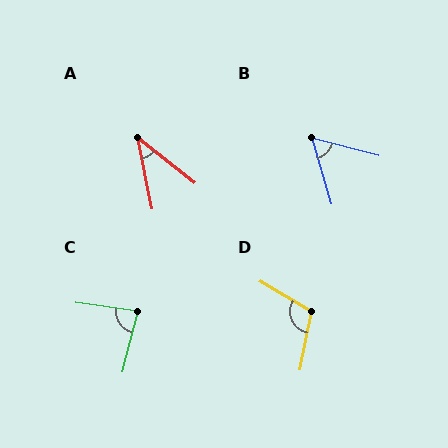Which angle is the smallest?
A, at approximately 40 degrees.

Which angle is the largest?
D, at approximately 110 degrees.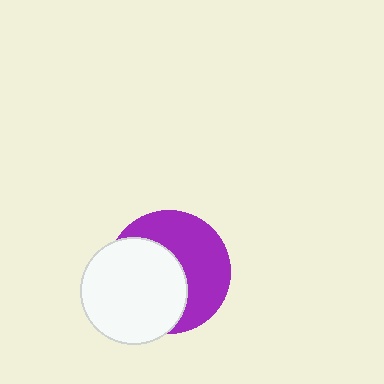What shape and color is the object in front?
The object in front is a white circle.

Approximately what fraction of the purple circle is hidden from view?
Roughly 50% of the purple circle is hidden behind the white circle.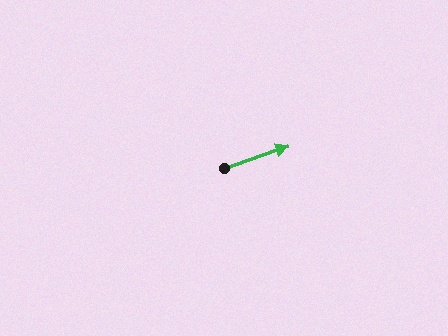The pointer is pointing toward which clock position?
Roughly 2 o'clock.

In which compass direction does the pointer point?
East.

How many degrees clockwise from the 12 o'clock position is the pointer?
Approximately 71 degrees.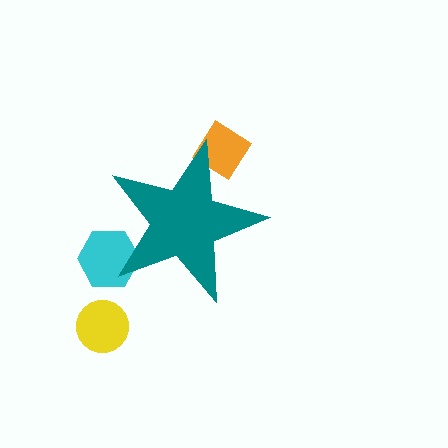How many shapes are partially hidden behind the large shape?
2 shapes are partially hidden.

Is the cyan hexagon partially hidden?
Yes, the cyan hexagon is partially hidden behind the teal star.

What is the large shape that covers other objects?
A teal star.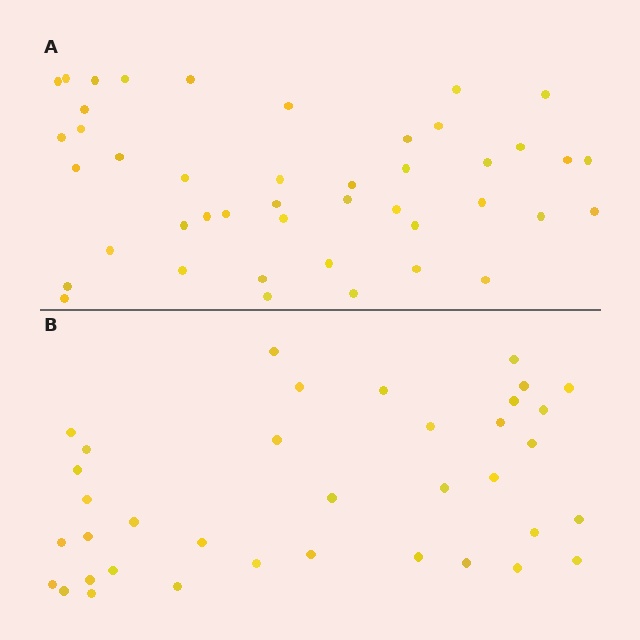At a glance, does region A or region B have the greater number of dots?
Region A (the top region) has more dots.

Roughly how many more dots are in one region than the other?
Region A has roughly 8 or so more dots than region B.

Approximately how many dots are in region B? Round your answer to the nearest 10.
About 40 dots. (The exact count is 37, which rounds to 40.)